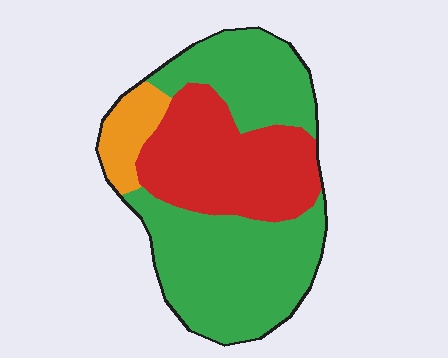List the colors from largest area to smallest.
From largest to smallest: green, red, orange.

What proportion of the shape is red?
Red takes up between a quarter and a half of the shape.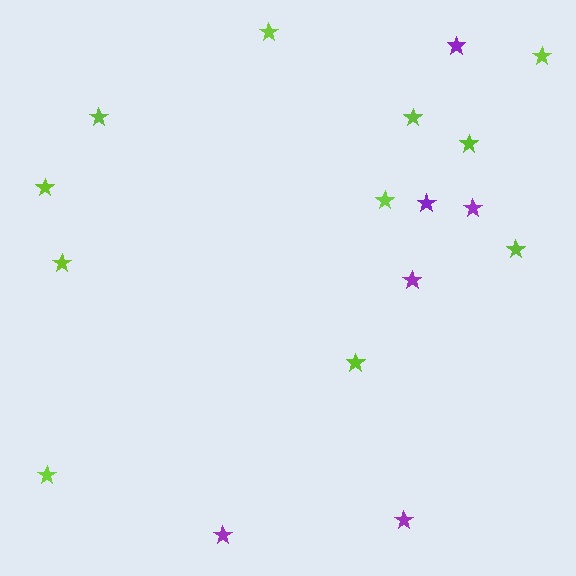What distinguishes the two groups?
There are 2 groups: one group of purple stars (6) and one group of lime stars (11).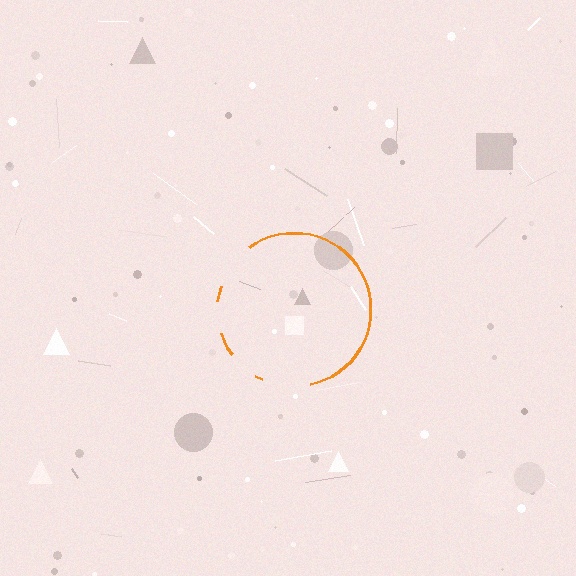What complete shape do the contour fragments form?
The contour fragments form a circle.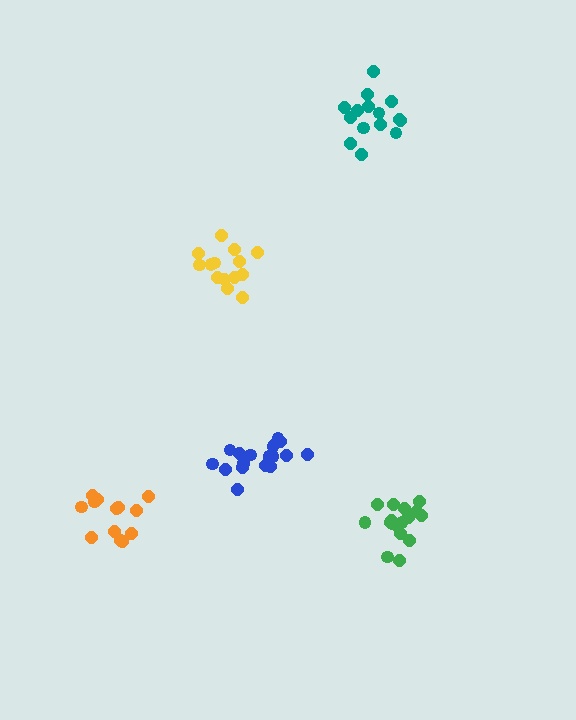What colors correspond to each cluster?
The clusters are colored: orange, blue, green, teal, yellow.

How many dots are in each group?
Group 1: 13 dots, Group 2: 18 dots, Group 3: 17 dots, Group 4: 15 dots, Group 5: 14 dots (77 total).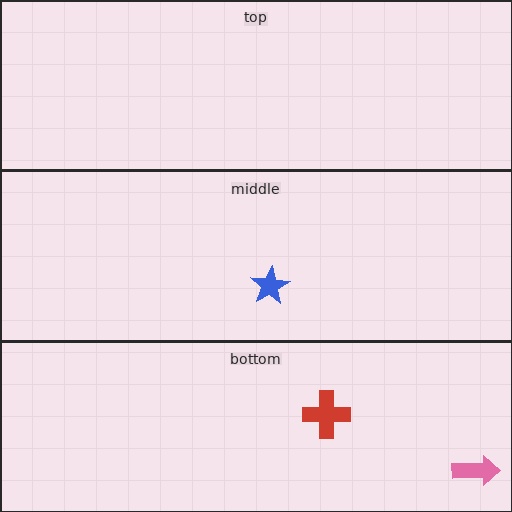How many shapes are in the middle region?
1.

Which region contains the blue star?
The middle region.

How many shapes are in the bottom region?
2.